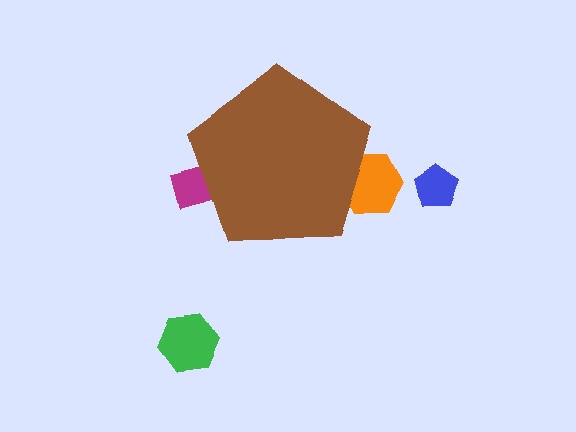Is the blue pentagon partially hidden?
No, the blue pentagon is fully visible.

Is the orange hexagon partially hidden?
Yes, the orange hexagon is partially hidden behind the brown pentagon.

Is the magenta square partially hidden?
Yes, the magenta square is partially hidden behind the brown pentagon.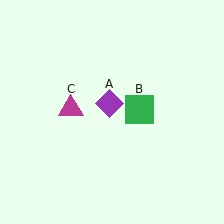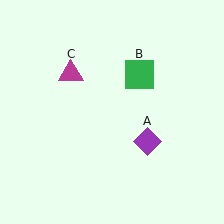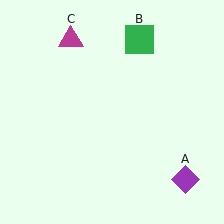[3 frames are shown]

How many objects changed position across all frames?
3 objects changed position: purple diamond (object A), green square (object B), magenta triangle (object C).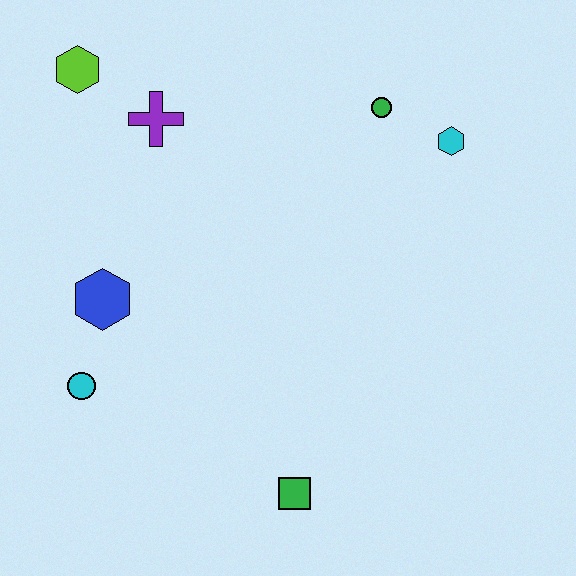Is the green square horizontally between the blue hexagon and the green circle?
Yes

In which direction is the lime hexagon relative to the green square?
The lime hexagon is above the green square.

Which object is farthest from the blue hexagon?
The cyan hexagon is farthest from the blue hexagon.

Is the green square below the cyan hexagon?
Yes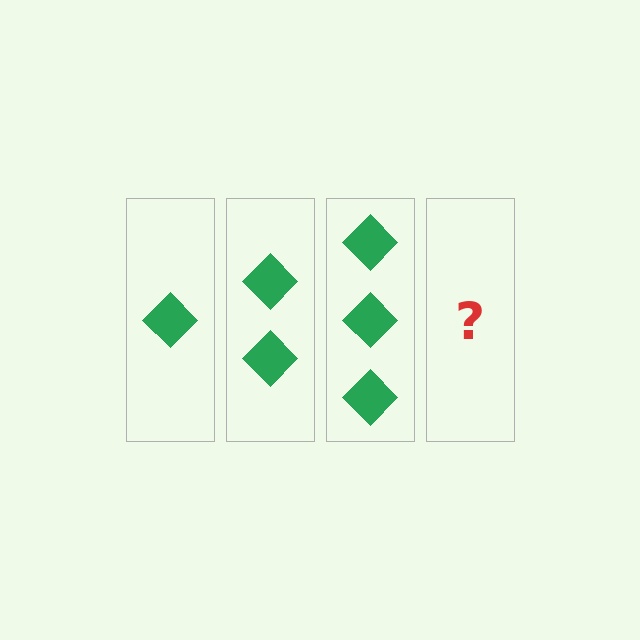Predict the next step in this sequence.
The next step is 4 diamonds.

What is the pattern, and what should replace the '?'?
The pattern is that each step adds one more diamond. The '?' should be 4 diamonds.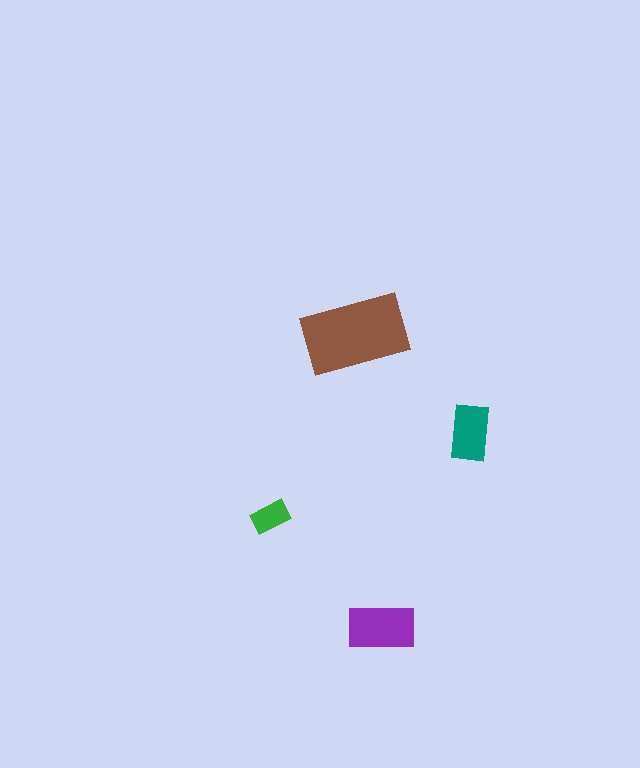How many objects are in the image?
There are 4 objects in the image.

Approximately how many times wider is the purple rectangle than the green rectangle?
About 2 times wider.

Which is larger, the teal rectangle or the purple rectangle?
The purple one.